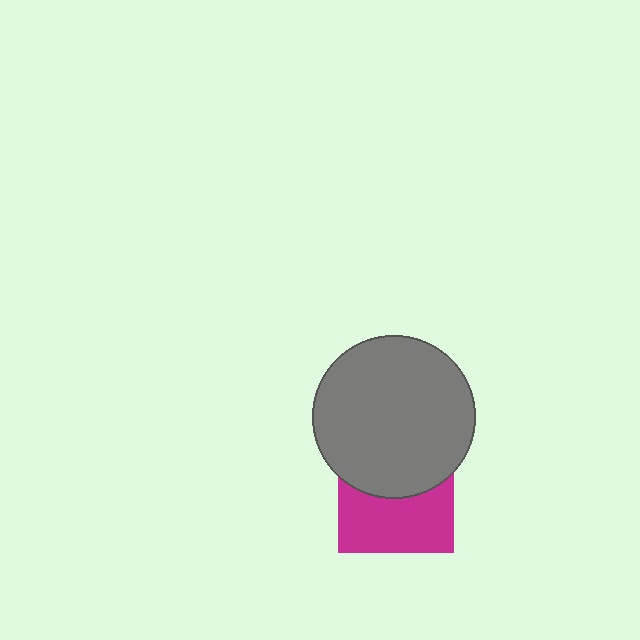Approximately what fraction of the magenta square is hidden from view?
Roughly 47% of the magenta square is hidden behind the gray circle.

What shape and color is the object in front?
The object in front is a gray circle.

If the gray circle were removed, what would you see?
You would see the complete magenta square.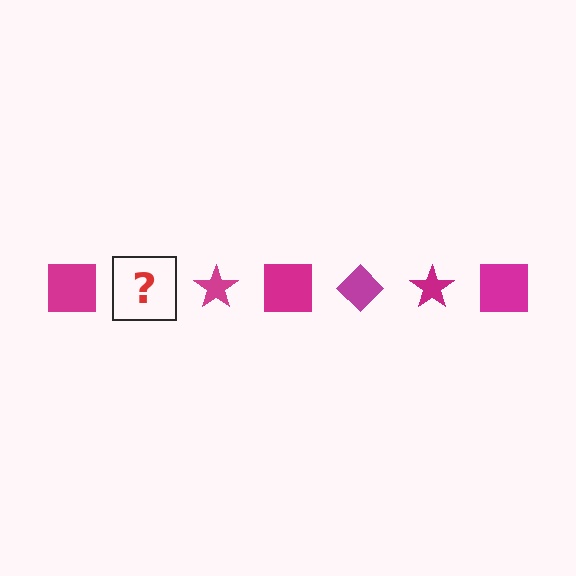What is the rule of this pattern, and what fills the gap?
The rule is that the pattern cycles through square, diamond, star shapes in magenta. The gap should be filled with a magenta diamond.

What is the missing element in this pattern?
The missing element is a magenta diamond.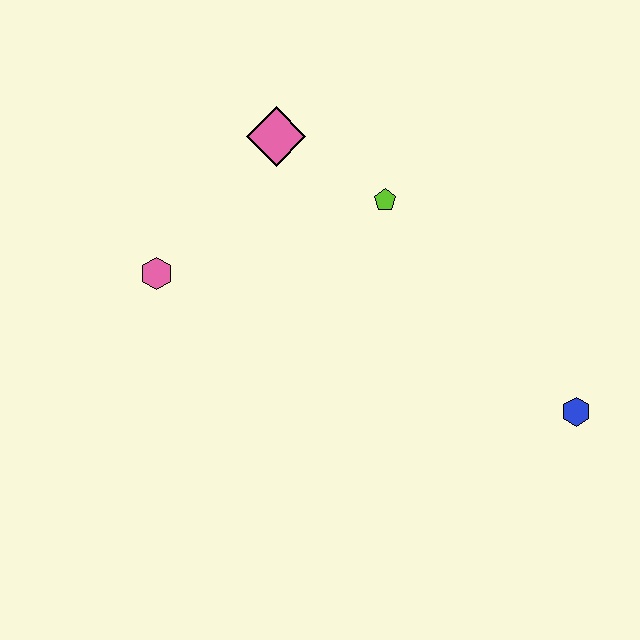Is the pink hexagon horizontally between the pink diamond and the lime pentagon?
No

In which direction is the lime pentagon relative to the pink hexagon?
The lime pentagon is to the right of the pink hexagon.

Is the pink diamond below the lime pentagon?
No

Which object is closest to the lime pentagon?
The pink diamond is closest to the lime pentagon.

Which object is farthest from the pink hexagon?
The blue hexagon is farthest from the pink hexagon.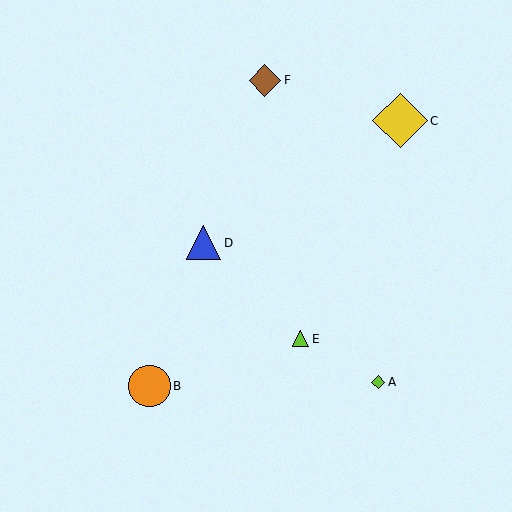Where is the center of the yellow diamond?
The center of the yellow diamond is at (400, 121).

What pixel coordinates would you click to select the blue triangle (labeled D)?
Click at (204, 243) to select the blue triangle D.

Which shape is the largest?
The yellow diamond (labeled C) is the largest.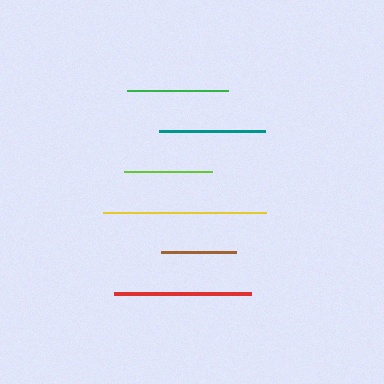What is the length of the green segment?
The green segment is approximately 102 pixels long.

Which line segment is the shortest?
The brown line is the shortest at approximately 76 pixels.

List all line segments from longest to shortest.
From longest to shortest: yellow, red, teal, green, lime, brown.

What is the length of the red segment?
The red segment is approximately 137 pixels long.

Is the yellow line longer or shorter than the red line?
The yellow line is longer than the red line.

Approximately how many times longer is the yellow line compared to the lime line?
The yellow line is approximately 1.8 times the length of the lime line.